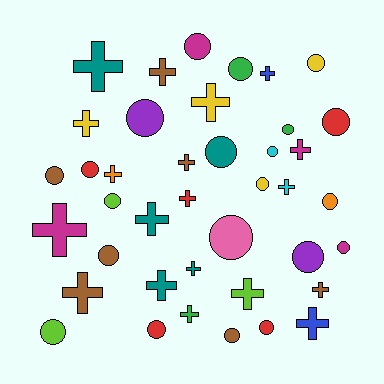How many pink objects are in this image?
There is 1 pink object.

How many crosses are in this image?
There are 19 crosses.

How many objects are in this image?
There are 40 objects.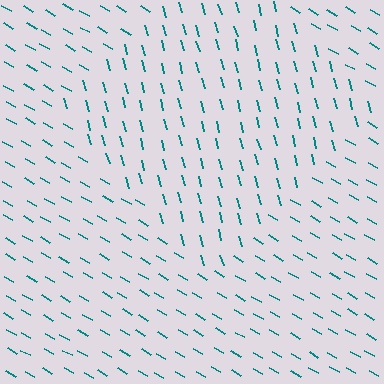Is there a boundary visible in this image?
Yes, there is a texture boundary formed by a change in line orientation.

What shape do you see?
I see a diamond.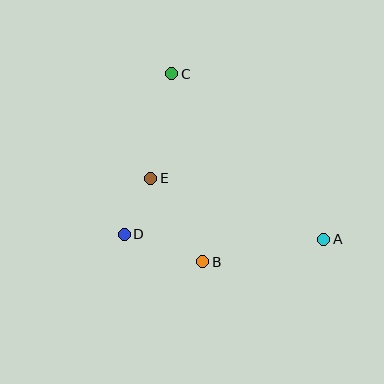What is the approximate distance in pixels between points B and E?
The distance between B and E is approximately 99 pixels.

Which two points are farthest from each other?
Points A and C are farthest from each other.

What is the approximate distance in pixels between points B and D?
The distance between B and D is approximately 83 pixels.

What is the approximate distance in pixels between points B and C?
The distance between B and C is approximately 191 pixels.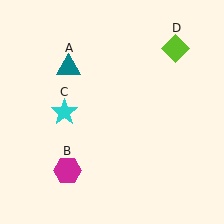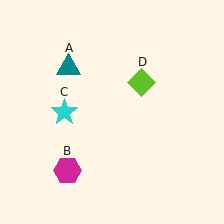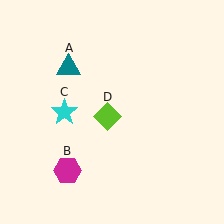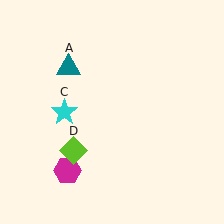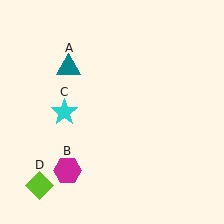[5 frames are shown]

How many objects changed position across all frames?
1 object changed position: lime diamond (object D).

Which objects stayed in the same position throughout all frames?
Teal triangle (object A) and magenta hexagon (object B) and cyan star (object C) remained stationary.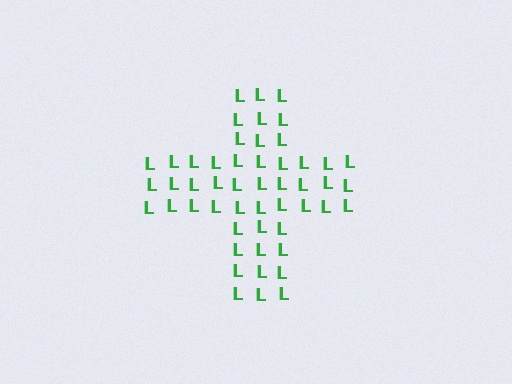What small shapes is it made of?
It is made of small letter L's.